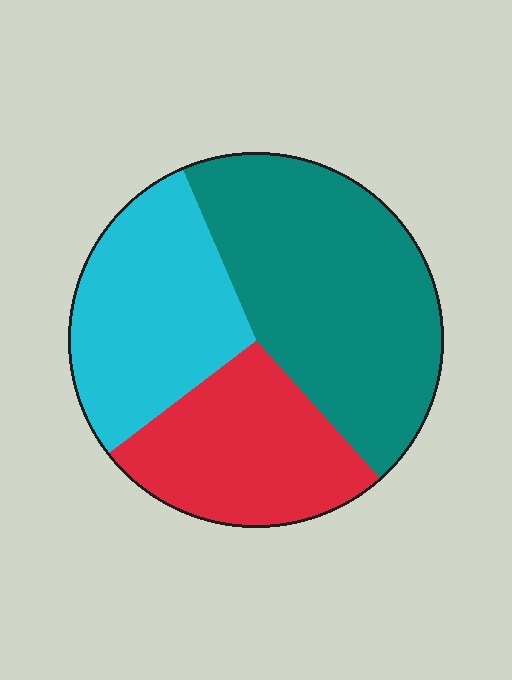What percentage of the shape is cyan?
Cyan covers around 30% of the shape.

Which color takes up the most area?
Teal, at roughly 45%.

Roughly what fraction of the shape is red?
Red covers 26% of the shape.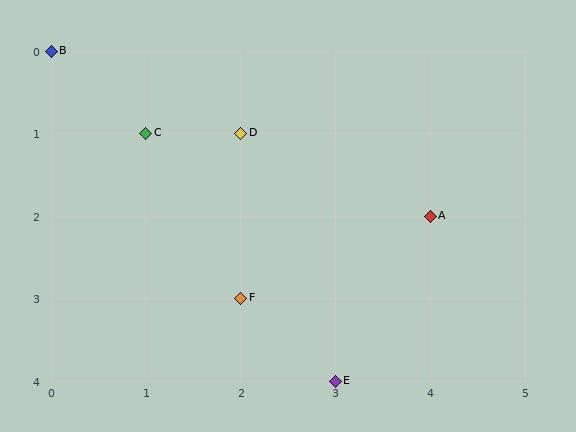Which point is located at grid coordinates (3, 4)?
Point E is at (3, 4).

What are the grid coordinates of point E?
Point E is at grid coordinates (3, 4).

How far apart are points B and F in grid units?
Points B and F are 2 columns and 3 rows apart (about 3.6 grid units diagonally).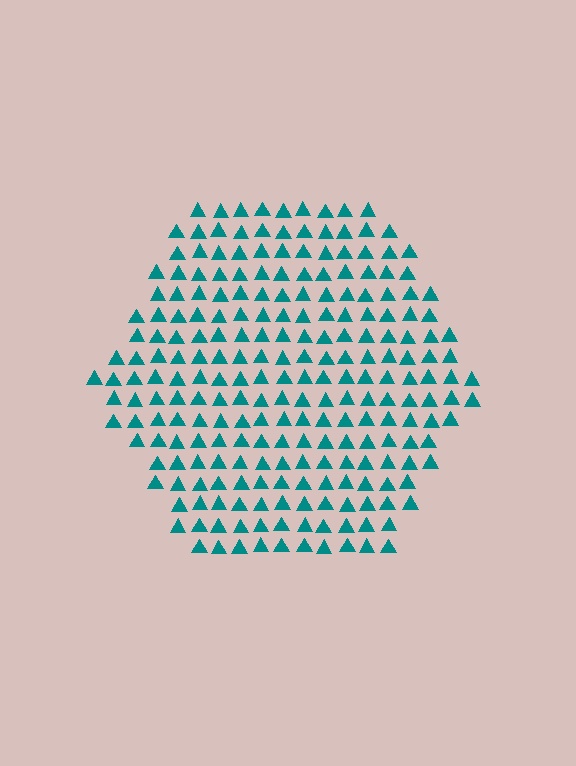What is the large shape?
The large shape is a hexagon.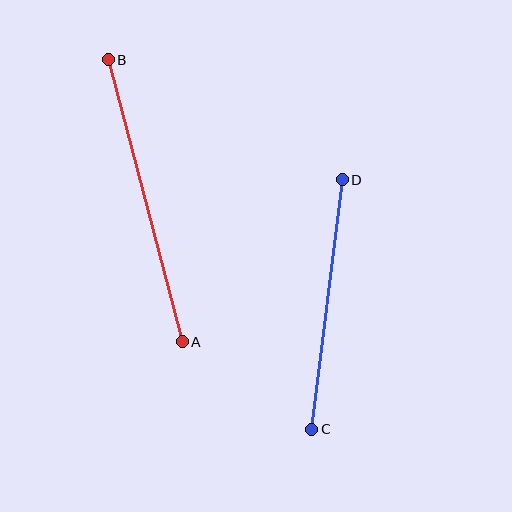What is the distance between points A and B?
The distance is approximately 292 pixels.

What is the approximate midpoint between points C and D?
The midpoint is at approximately (327, 305) pixels.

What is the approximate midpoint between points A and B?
The midpoint is at approximately (145, 201) pixels.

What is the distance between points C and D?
The distance is approximately 251 pixels.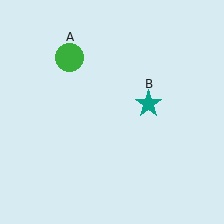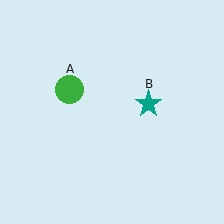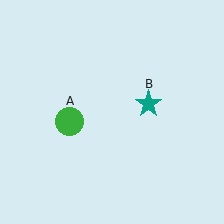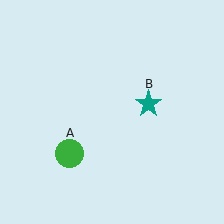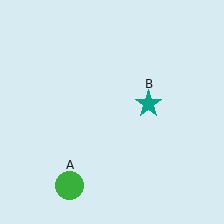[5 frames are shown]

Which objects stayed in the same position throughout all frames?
Teal star (object B) remained stationary.